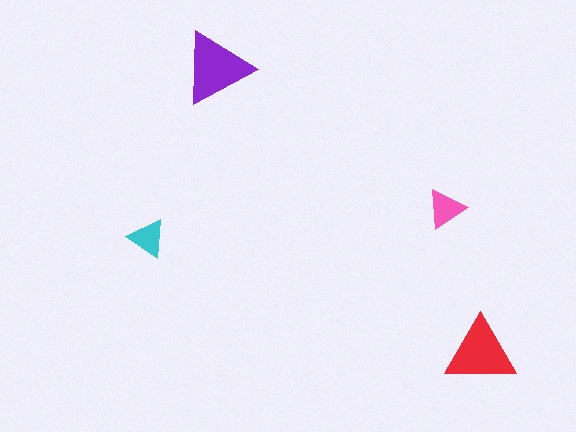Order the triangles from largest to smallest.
the purple one, the red one, the pink one, the cyan one.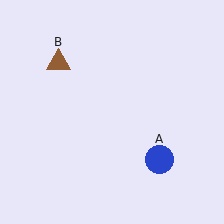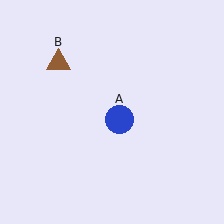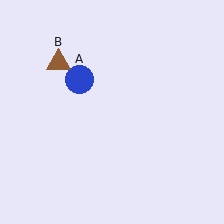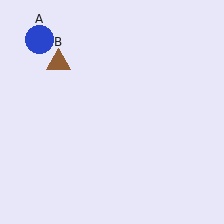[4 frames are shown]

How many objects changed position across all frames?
1 object changed position: blue circle (object A).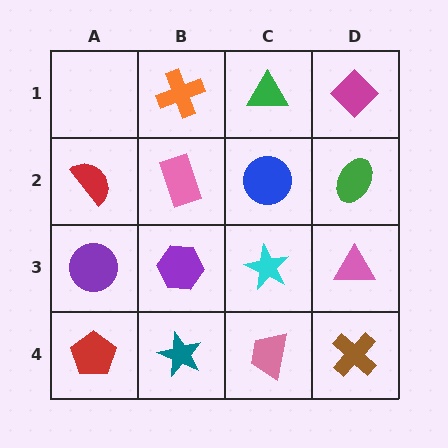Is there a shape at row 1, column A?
No, that cell is empty.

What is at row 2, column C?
A blue circle.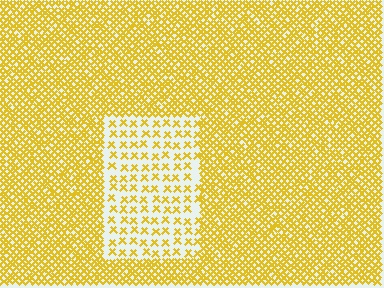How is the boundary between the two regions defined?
The boundary is defined by a change in element density (approximately 2.8x ratio). All elements are the same color, size, and shape.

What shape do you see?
I see a rectangle.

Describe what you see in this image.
The image contains small yellow elements arranged at two different densities. A rectangle-shaped region is visible where the elements are less densely packed than the surrounding area.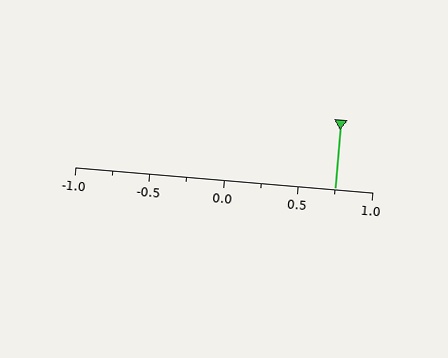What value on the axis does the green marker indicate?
The marker indicates approximately 0.75.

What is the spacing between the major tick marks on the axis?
The major ticks are spaced 0.5 apart.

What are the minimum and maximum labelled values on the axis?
The axis runs from -1.0 to 1.0.